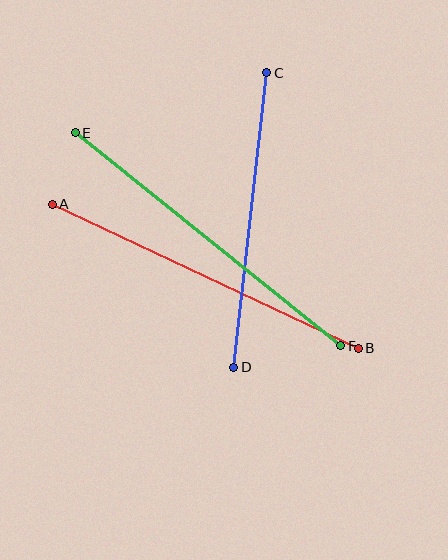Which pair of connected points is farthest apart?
Points E and F are farthest apart.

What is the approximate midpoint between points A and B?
The midpoint is at approximately (205, 276) pixels.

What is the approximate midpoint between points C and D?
The midpoint is at approximately (250, 220) pixels.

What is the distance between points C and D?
The distance is approximately 296 pixels.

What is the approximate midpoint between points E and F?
The midpoint is at approximately (208, 239) pixels.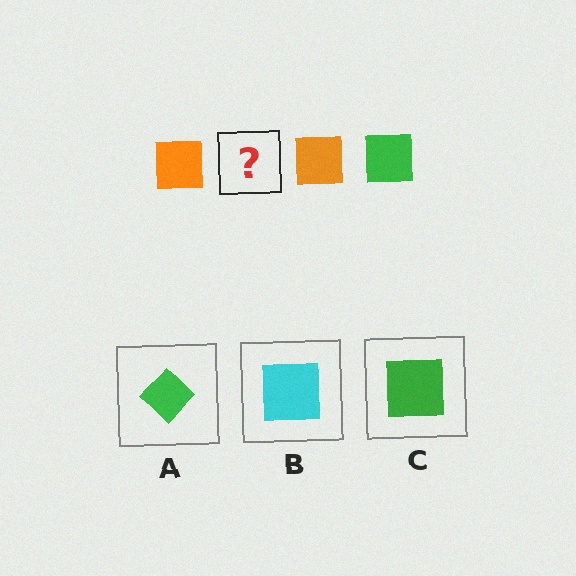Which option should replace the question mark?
Option C.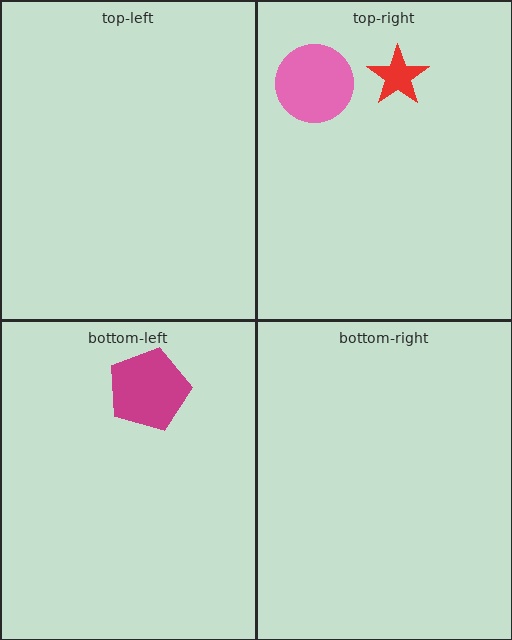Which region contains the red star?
The top-right region.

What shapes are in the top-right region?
The pink circle, the red star.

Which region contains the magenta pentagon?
The bottom-left region.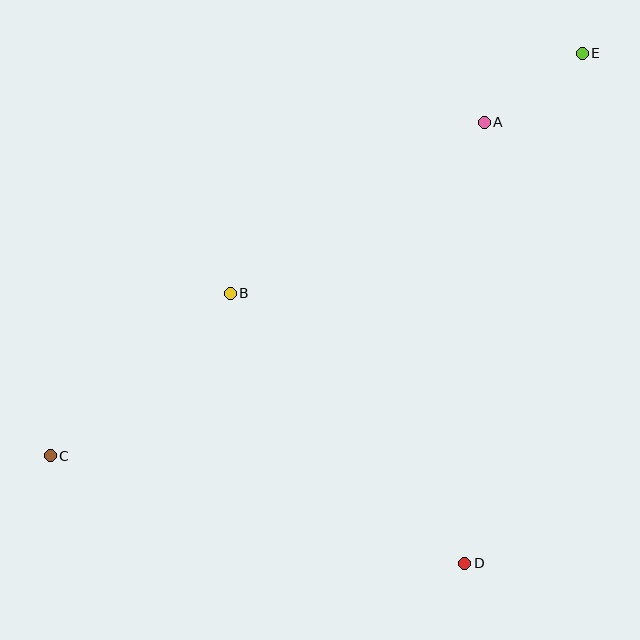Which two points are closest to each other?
Points A and E are closest to each other.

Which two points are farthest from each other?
Points C and E are farthest from each other.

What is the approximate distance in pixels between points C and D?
The distance between C and D is approximately 428 pixels.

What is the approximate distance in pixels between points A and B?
The distance between A and B is approximately 306 pixels.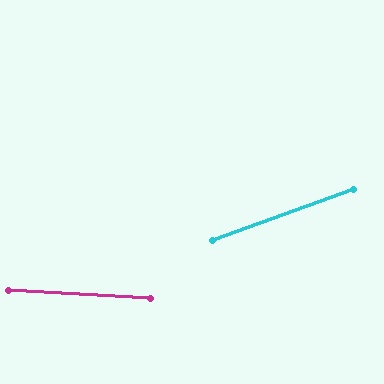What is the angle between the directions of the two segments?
Approximately 23 degrees.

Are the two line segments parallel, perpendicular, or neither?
Neither parallel nor perpendicular — they differ by about 23°.